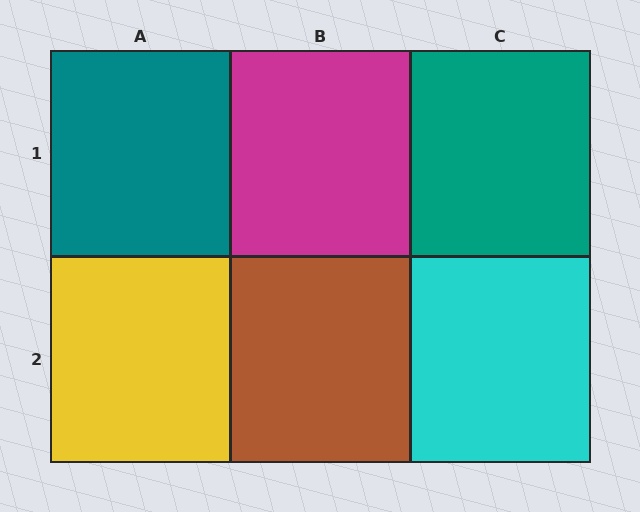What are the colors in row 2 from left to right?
Yellow, brown, cyan.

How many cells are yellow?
1 cell is yellow.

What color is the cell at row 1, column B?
Magenta.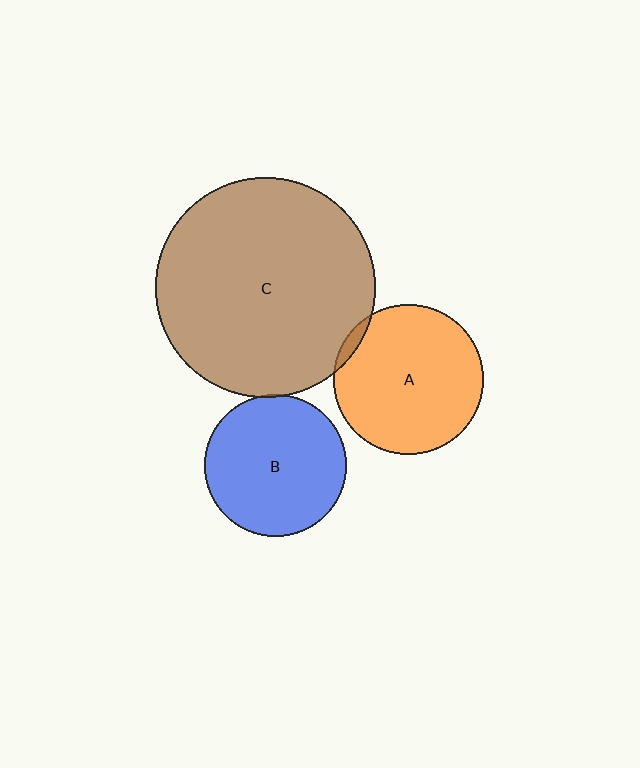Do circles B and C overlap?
Yes.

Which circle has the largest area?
Circle C (brown).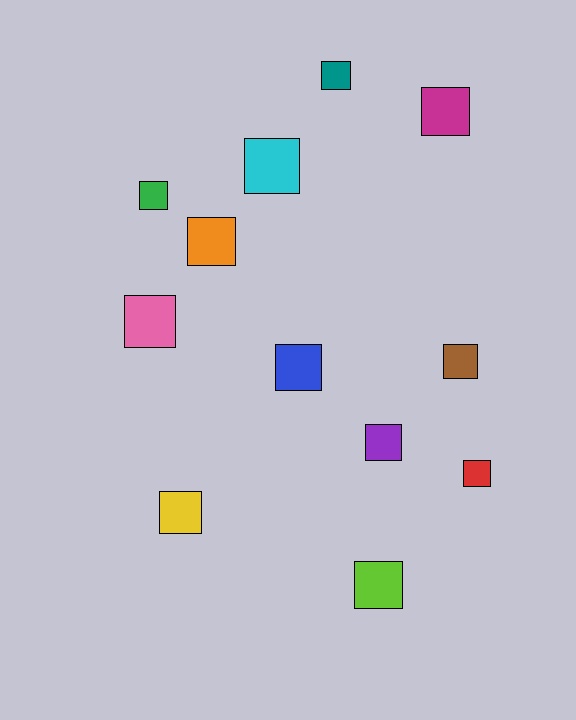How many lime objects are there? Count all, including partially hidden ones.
There is 1 lime object.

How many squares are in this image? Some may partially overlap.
There are 12 squares.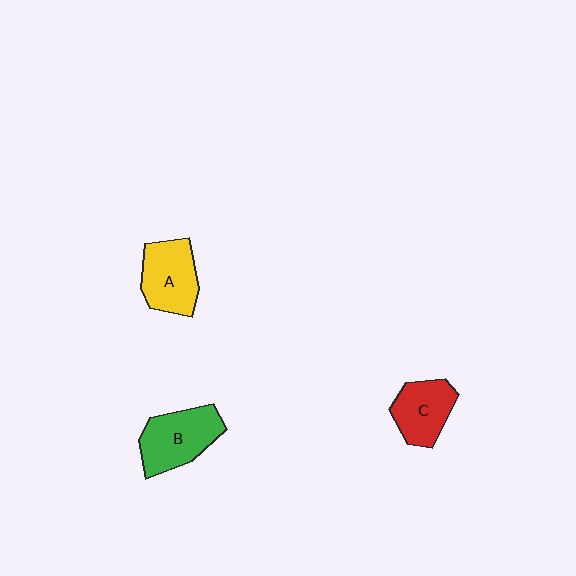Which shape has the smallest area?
Shape C (red).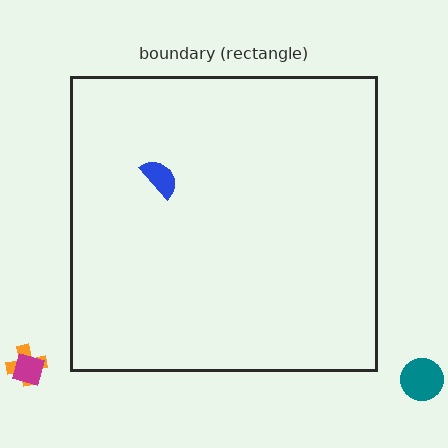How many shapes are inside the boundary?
1 inside, 3 outside.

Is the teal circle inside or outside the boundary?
Outside.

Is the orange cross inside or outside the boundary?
Outside.